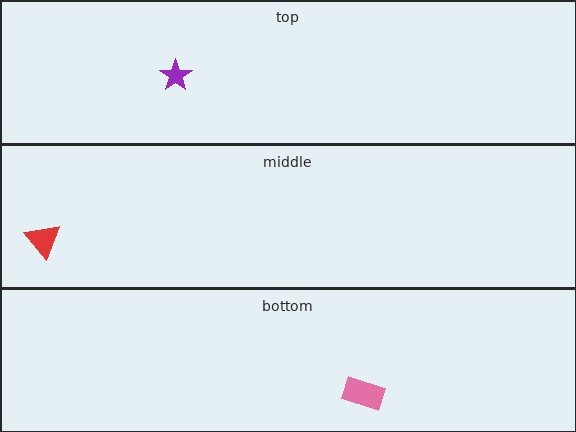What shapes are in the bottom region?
The pink rectangle.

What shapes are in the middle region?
The red triangle.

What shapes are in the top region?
The purple star.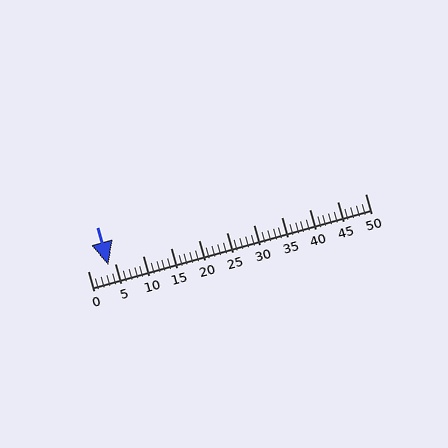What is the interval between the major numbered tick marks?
The major tick marks are spaced 5 units apart.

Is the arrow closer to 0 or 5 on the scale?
The arrow is closer to 5.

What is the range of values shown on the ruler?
The ruler shows values from 0 to 50.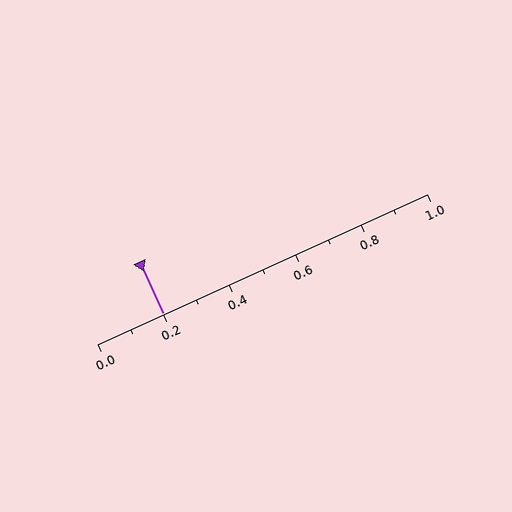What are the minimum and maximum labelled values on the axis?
The axis runs from 0.0 to 1.0.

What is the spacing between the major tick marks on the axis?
The major ticks are spaced 0.2 apart.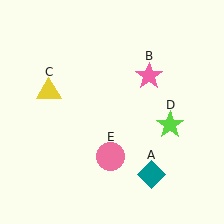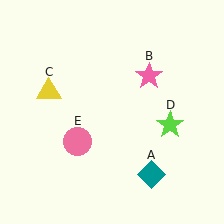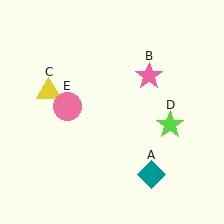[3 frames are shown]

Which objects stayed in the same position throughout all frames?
Teal diamond (object A) and pink star (object B) and yellow triangle (object C) and lime star (object D) remained stationary.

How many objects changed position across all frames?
1 object changed position: pink circle (object E).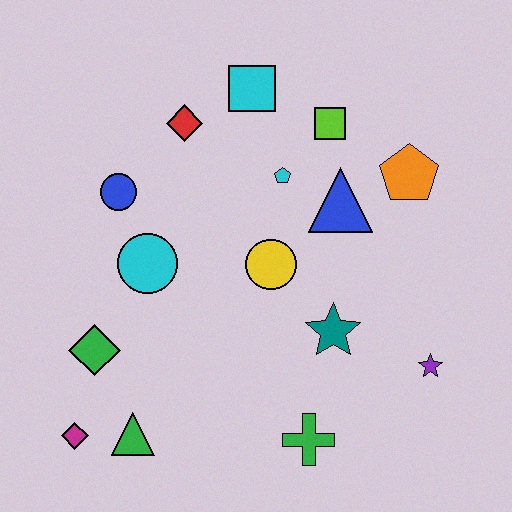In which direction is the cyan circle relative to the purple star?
The cyan circle is to the left of the purple star.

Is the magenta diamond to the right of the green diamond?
No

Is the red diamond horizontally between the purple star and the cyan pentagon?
No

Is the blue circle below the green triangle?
No